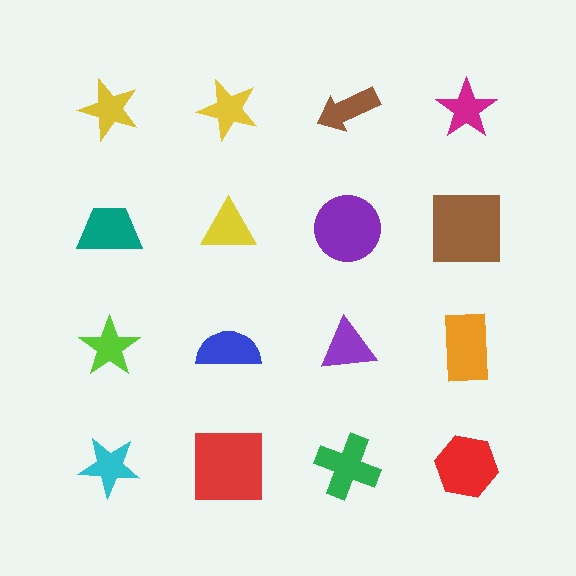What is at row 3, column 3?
A purple triangle.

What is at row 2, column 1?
A teal trapezoid.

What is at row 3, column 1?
A lime star.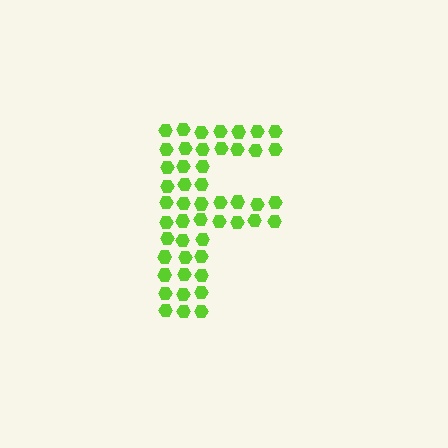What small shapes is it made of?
It is made of small hexagons.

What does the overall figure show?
The overall figure shows the letter F.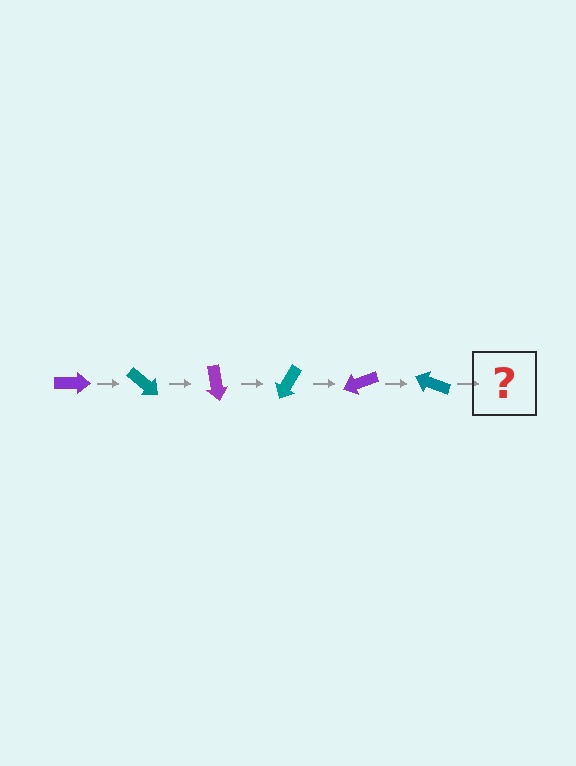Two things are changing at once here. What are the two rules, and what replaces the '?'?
The two rules are that it rotates 40 degrees each step and the color cycles through purple and teal. The '?' should be a purple arrow, rotated 240 degrees from the start.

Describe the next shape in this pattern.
It should be a purple arrow, rotated 240 degrees from the start.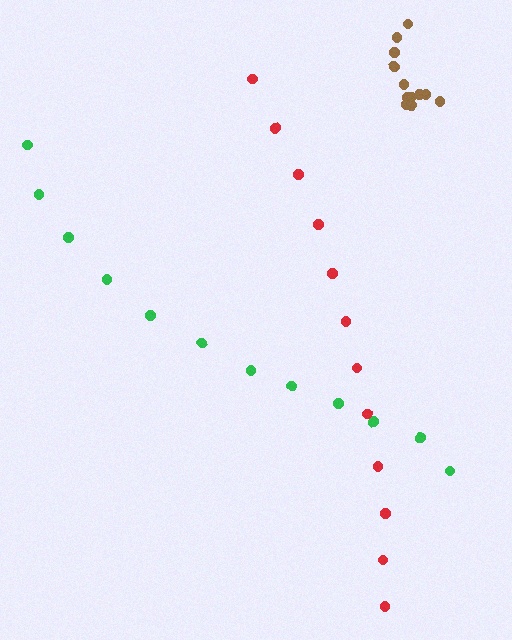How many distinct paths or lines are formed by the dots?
There are 3 distinct paths.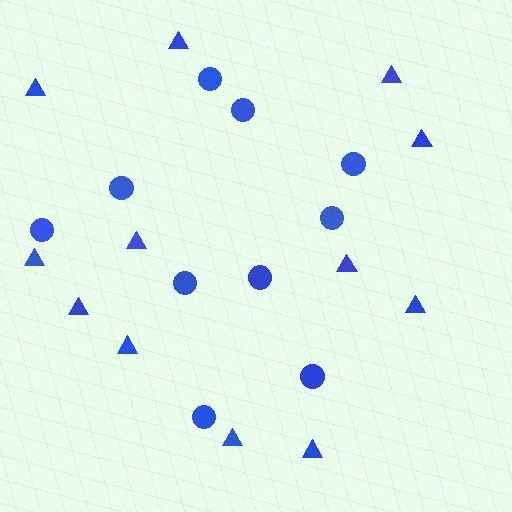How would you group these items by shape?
There are 2 groups: one group of triangles (12) and one group of circles (10).